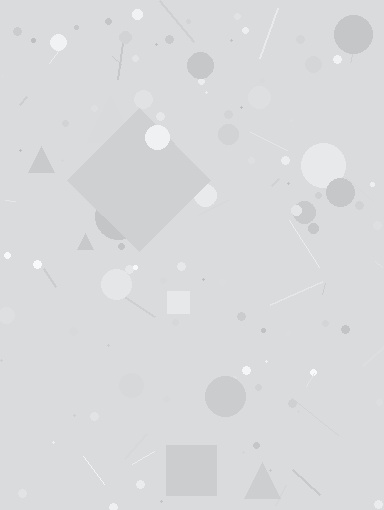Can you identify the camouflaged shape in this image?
The camouflaged shape is a diamond.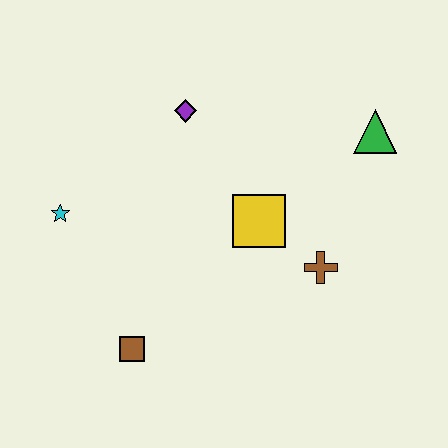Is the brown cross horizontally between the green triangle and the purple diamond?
Yes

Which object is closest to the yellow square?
The brown cross is closest to the yellow square.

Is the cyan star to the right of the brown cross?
No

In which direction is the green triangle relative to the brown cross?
The green triangle is above the brown cross.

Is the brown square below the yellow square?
Yes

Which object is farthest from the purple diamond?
The brown square is farthest from the purple diamond.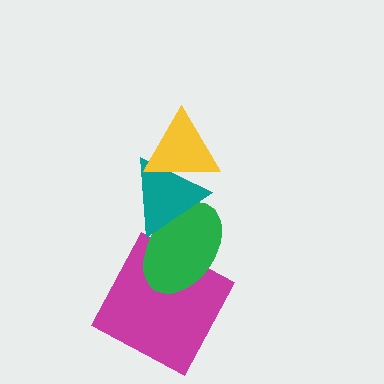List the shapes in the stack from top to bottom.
From top to bottom: the yellow triangle, the teal triangle, the green ellipse, the magenta square.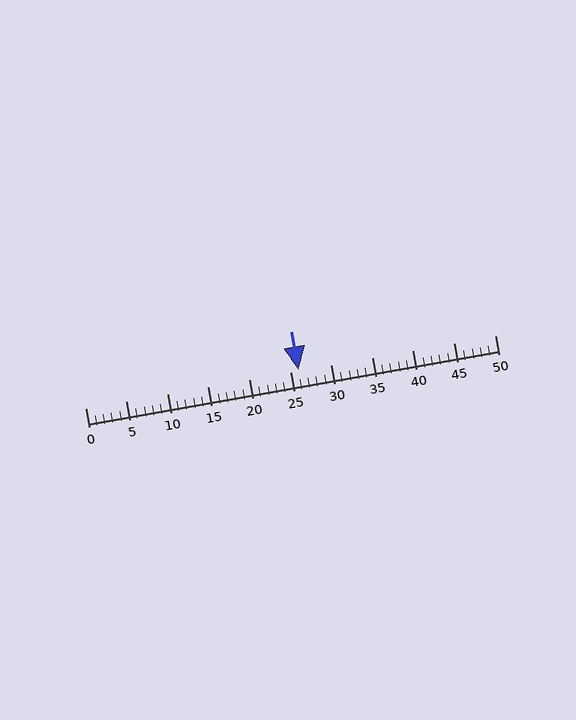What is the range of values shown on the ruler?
The ruler shows values from 0 to 50.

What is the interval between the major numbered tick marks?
The major tick marks are spaced 5 units apart.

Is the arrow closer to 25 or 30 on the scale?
The arrow is closer to 25.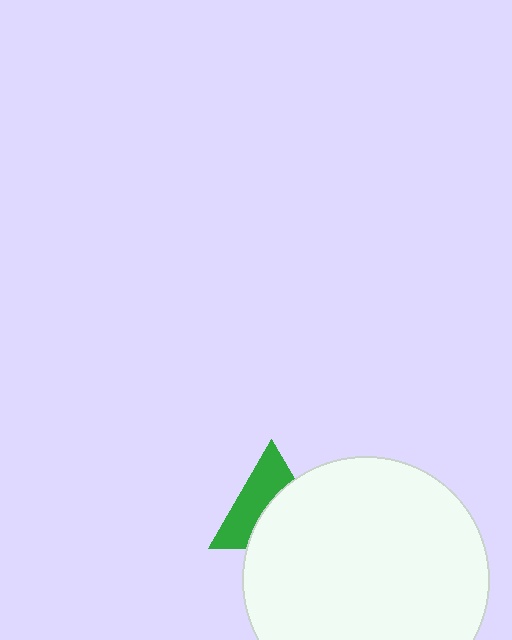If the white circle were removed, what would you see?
You would see the complete green triangle.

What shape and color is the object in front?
The object in front is a white circle.